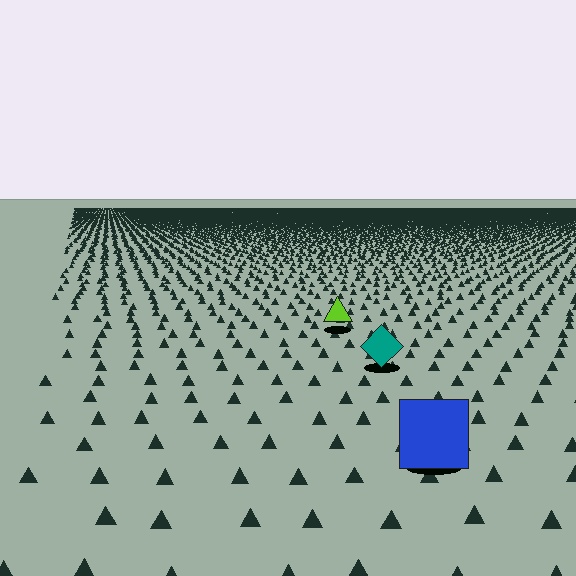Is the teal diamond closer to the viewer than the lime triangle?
Yes. The teal diamond is closer — you can tell from the texture gradient: the ground texture is coarser near it.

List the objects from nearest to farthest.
From nearest to farthest: the blue square, the teal diamond, the lime triangle.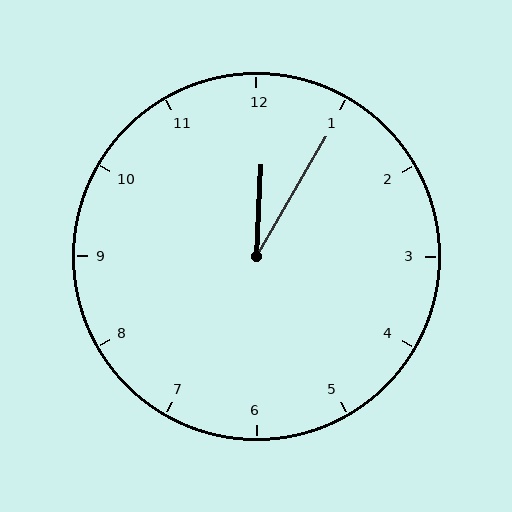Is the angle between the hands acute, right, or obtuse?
It is acute.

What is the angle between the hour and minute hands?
Approximately 28 degrees.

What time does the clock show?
12:05.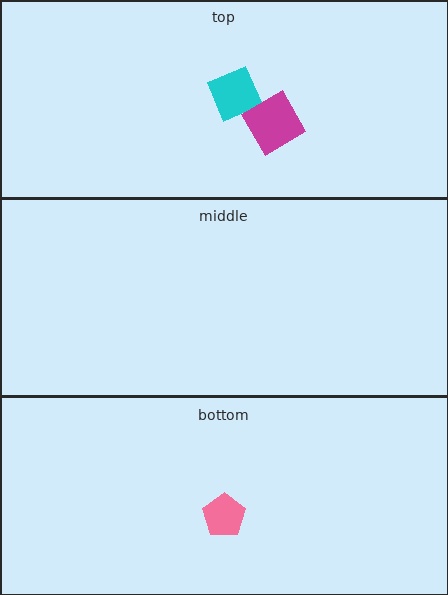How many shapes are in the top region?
2.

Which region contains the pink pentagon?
The bottom region.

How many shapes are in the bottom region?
1.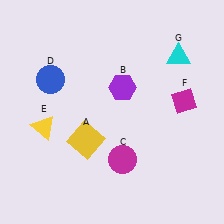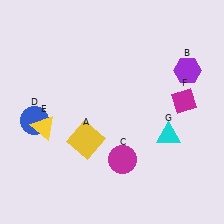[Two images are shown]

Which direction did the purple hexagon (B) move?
The purple hexagon (B) moved right.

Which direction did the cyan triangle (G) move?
The cyan triangle (G) moved down.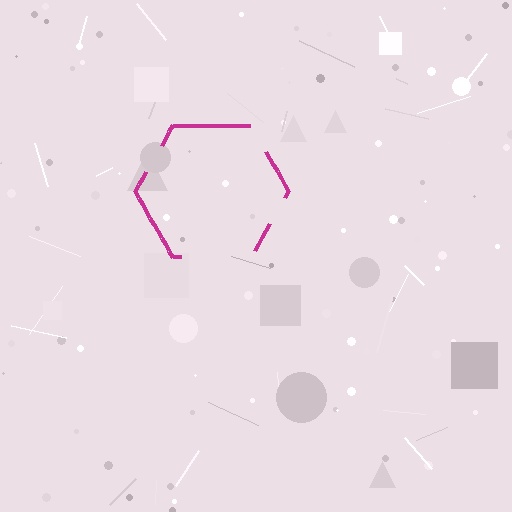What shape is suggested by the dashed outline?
The dashed outline suggests a hexagon.